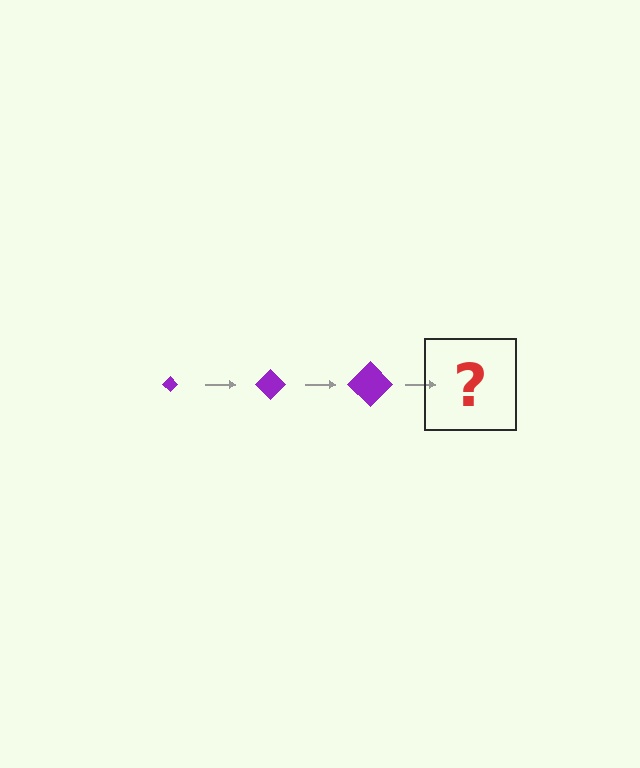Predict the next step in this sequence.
The next step is a purple diamond, larger than the previous one.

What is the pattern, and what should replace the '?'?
The pattern is that the diamond gets progressively larger each step. The '?' should be a purple diamond, larger than the previous one.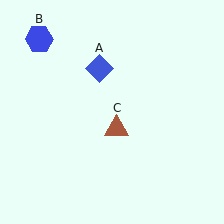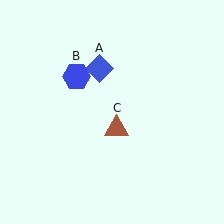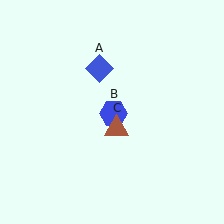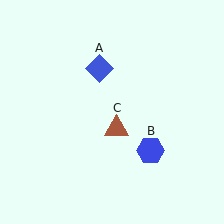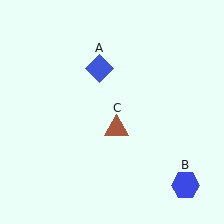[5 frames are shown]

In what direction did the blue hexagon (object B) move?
The blue hexagon (object B) moved down and to the right.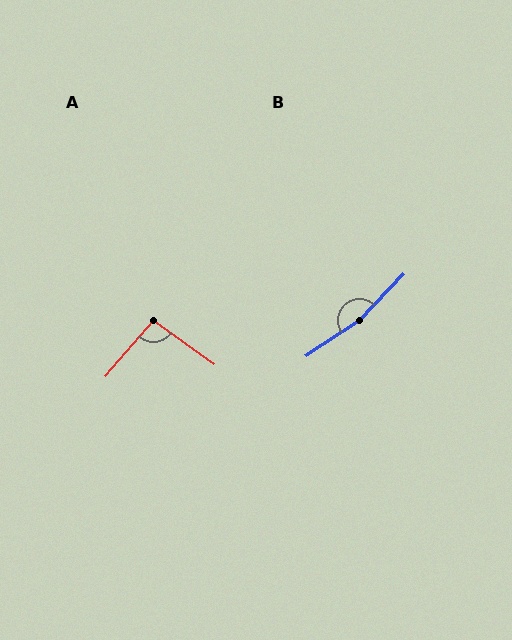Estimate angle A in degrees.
Approximately 95 degrees.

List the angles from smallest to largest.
A (95°), B (168°).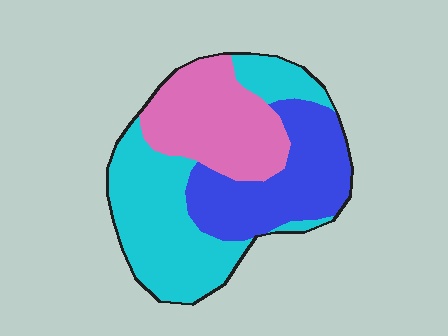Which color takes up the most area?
Cyan, at roughly 40%.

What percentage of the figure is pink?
Pink covers around 30% of the figure.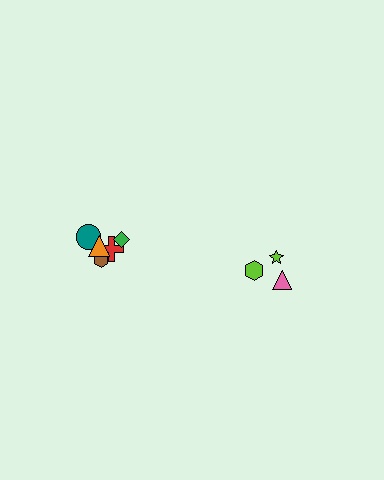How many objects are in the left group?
There are 5 objects.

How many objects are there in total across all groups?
There are 8 objects.